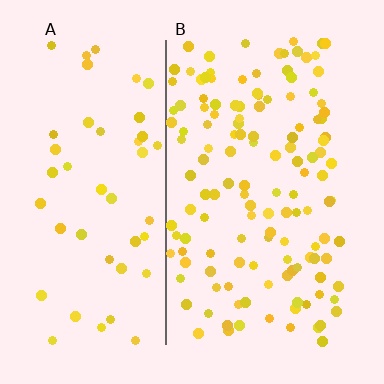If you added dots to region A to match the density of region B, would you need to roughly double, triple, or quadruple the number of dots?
Approximately triple.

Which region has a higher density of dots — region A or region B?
B (the right).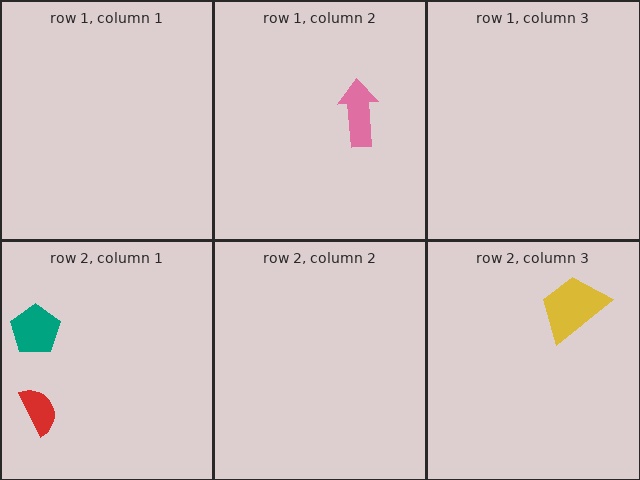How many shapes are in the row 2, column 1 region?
2.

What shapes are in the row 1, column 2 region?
The pink arrow.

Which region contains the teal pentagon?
The row 2, column 1 region.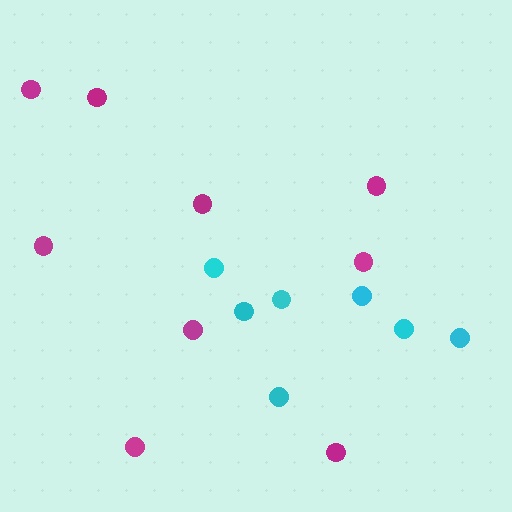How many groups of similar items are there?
There are 2 groups: one group of cyan circles (7) and one group of magenta circles (9).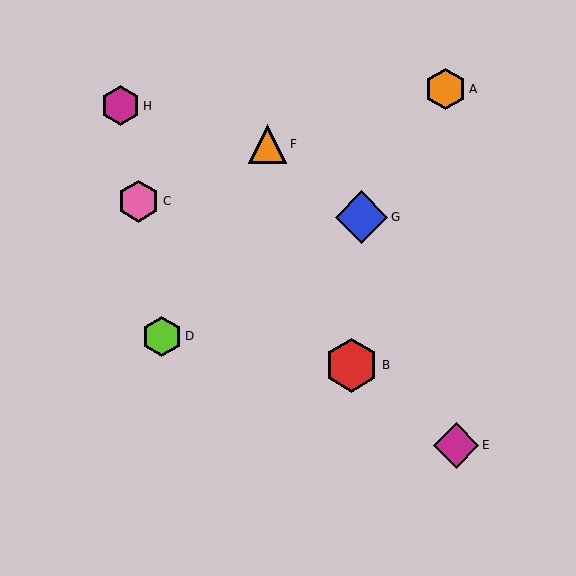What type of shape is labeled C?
Shape C is a pink hexagon.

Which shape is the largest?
The red hexagon (labeled B) is the largest.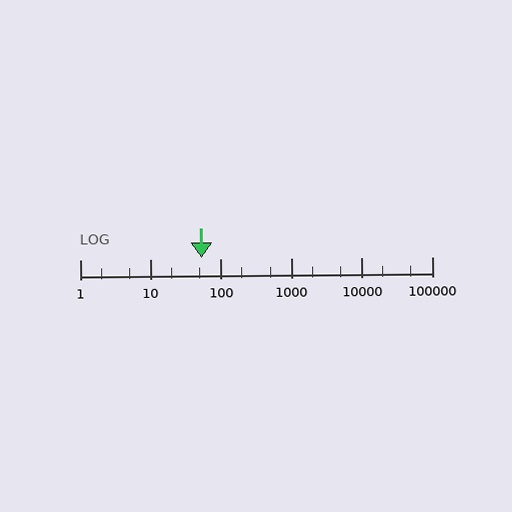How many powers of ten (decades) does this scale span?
The scale spans 5 decades, from 1 to 100000.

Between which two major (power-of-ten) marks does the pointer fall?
The pointer is between 10 and 100.